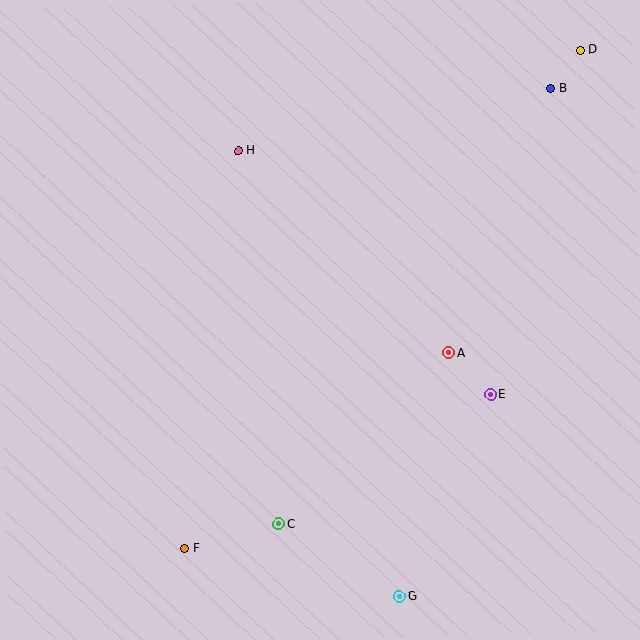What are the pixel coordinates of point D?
Point D is at (580, 50).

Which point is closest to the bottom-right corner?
Point G is closest to the bottom-right corner.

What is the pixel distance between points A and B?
The distance between A and B is 284 pixels.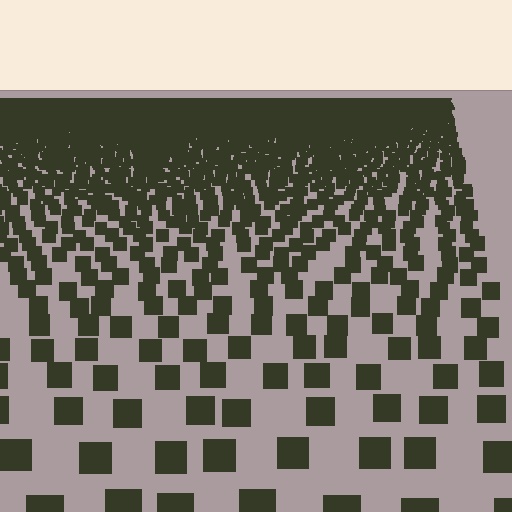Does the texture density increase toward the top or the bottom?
Density increases toward the top.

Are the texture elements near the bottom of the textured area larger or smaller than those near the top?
Larger. Near the bottom, elements are closer to the viewer and appear at a bigger on-screen size.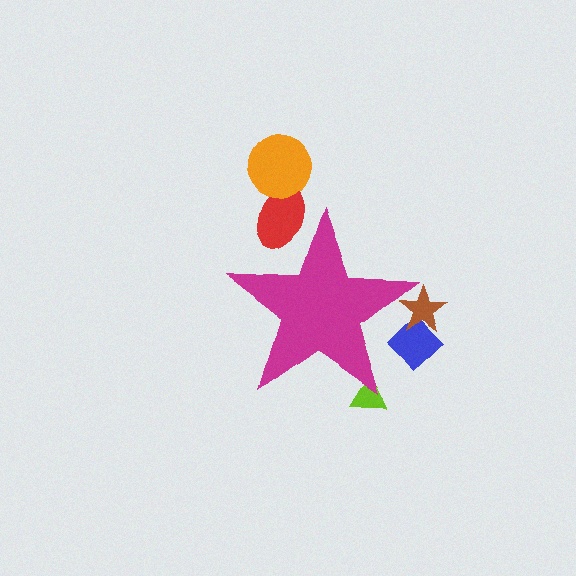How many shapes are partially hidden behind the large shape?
4 shapes are partially hidden.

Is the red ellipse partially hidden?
Yes, the red ellipse is partially hidden behind the magenta star.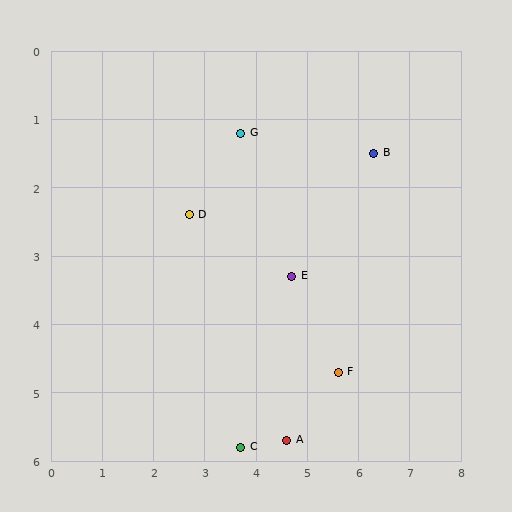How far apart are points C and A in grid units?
Points C and A are about 0.9 grid units apart.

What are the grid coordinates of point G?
Point G is at approximately (3.7, 1.2).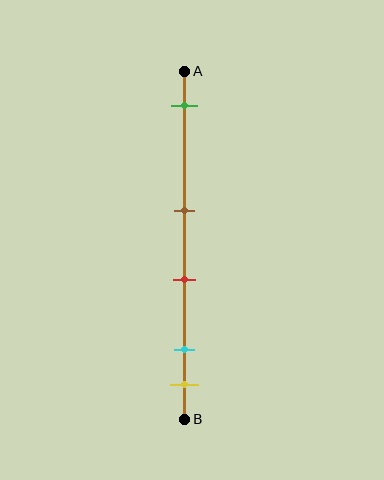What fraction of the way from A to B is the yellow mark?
The yellow mark is approximately 90% (0.9) of the way from A to B.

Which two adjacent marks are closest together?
The cyan and yellow marks are the closest adjacent pair.